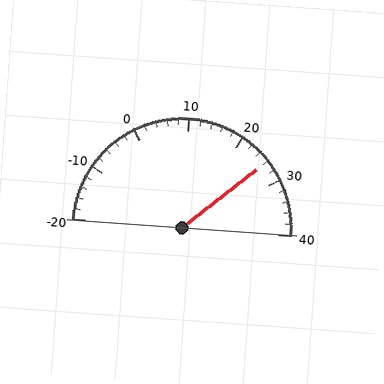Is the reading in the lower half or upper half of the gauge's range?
The reading is in the upper half of the range (-20 to 40).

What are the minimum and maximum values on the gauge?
The gauge ranges from -20 to 40.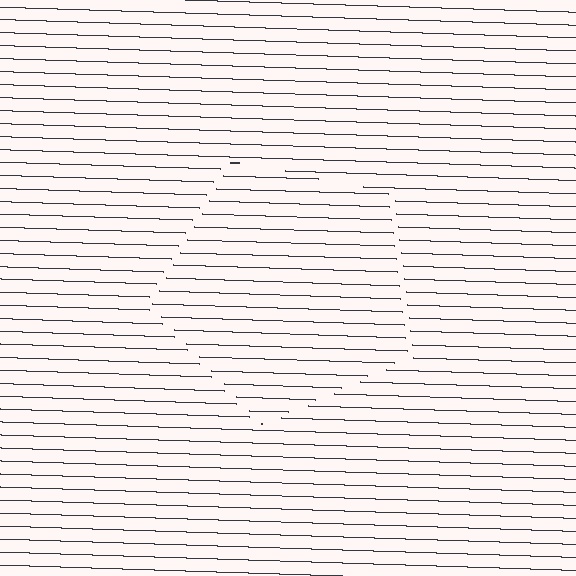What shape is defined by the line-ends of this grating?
An illusory pentagon. The interior of the shape contains the same grating, shifted by half a period — the contour is defined by the phase discontinuity where line-ends from the inner and outer gratings abut.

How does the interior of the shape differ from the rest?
The interior of the shape contains the same grating, shifted by half a period — the contour is defined by the phase discontinuity where line-ends from the inner and outer gratings abut.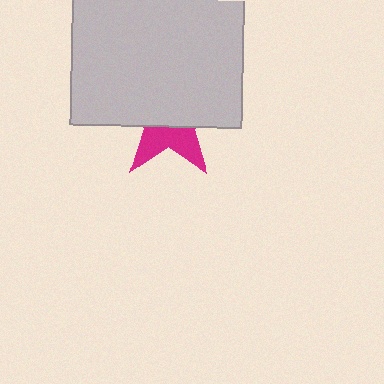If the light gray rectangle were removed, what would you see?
You would see the complete magenta star.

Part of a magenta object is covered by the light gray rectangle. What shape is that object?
It is a star.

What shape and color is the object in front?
The object in front is a light gray rectangle.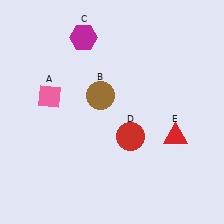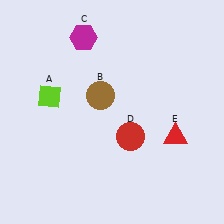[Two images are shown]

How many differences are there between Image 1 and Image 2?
There is 1 difference between the two images.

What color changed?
The diamond (A) changed from pink in Image 1 to lime in Image 2.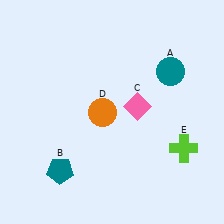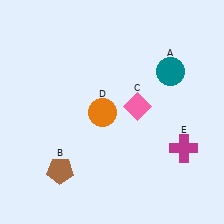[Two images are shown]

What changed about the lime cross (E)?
In Image 1, E is lime. In Image 2, it changed to magenta.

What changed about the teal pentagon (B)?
In Image 1, B is teal. In Image 2, it changed to brown.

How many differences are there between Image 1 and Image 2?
There are 2 differences between the two images.